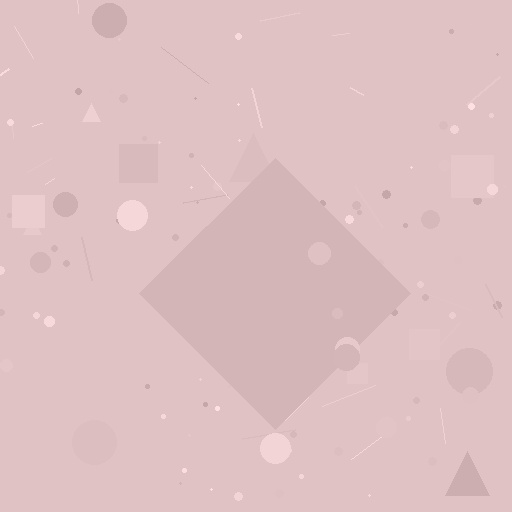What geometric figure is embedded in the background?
A diamond is embedded in the background.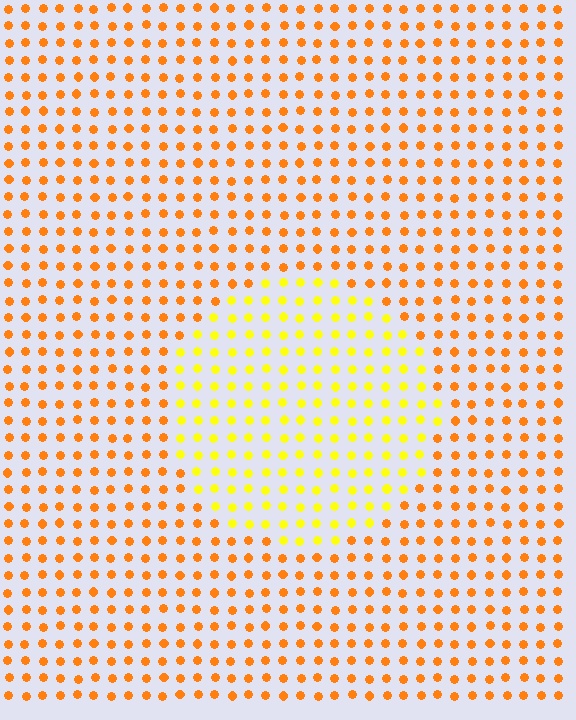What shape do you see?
I see a circle.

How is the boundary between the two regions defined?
The boundary is defined purely by a slight shift in hue (about 32 degrees). Spacing, size, and orientation are identical on both sides.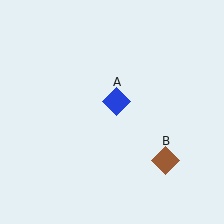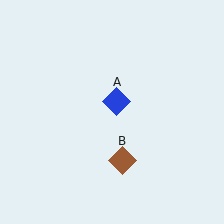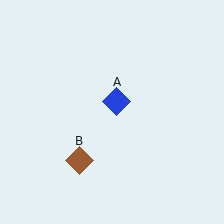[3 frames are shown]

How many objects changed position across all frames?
1 object changed position: brown diamond (object B).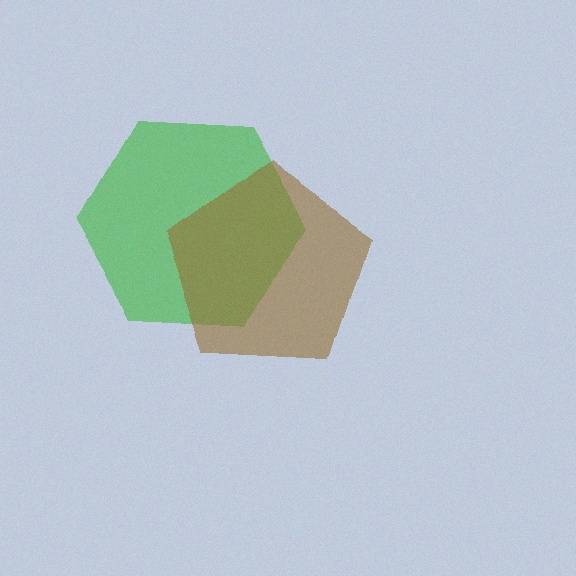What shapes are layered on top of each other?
The layered shapes are: a green hexagon, a brown pentagon.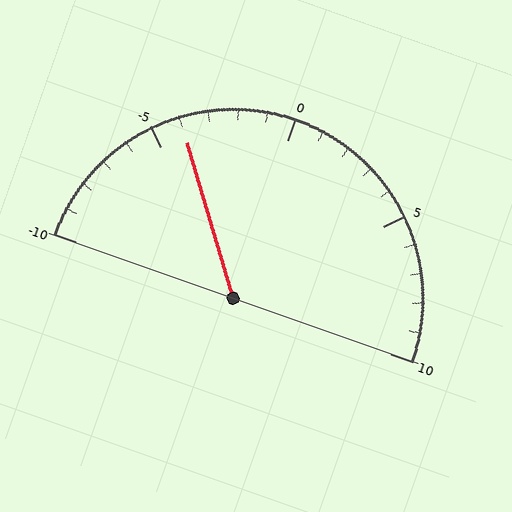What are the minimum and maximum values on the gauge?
The gauge ranges from -10 to 10.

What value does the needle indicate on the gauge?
The needle indicates approximately -4.